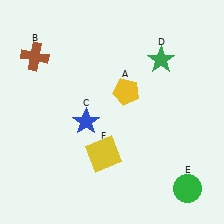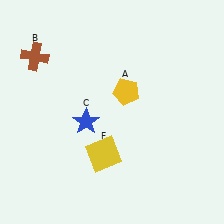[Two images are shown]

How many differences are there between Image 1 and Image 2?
There are 2 differences between the two images.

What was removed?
The green star (D), the green circle (E) were removed in Image 2.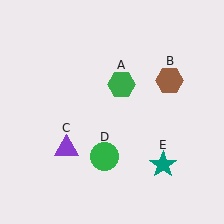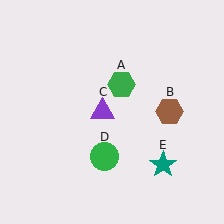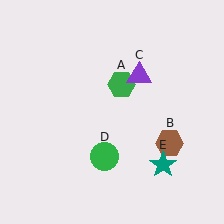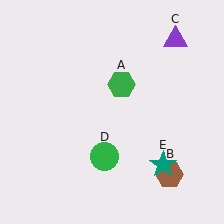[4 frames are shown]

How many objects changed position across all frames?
2 objects changed position: brown hexagon (object B), purple triangle (object C).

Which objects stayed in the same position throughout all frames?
Green hexagon (object A) and green circle (object D) and teal star (object E) remained stationary.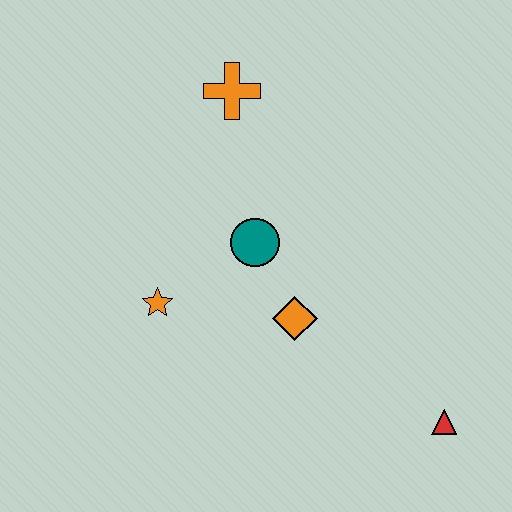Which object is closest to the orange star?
The teal circle is closest to the orange star.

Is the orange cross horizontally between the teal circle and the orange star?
Yes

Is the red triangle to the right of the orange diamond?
Yes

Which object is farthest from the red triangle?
The orange cross is farthest from the red triangle.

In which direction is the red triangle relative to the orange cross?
The red triangle is below the orange cross.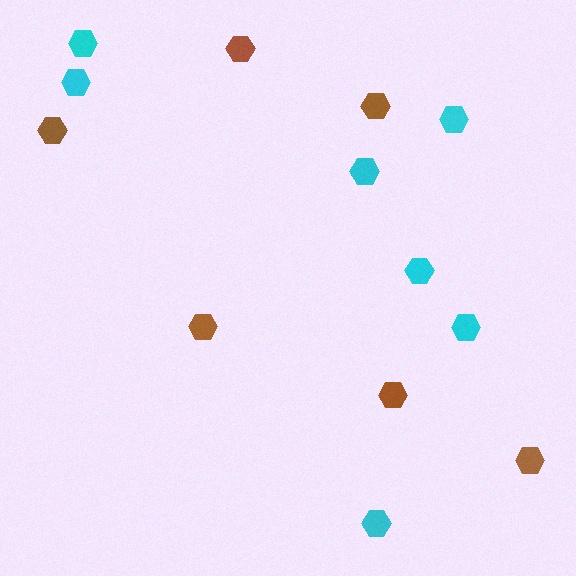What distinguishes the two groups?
There are 2 groups: one group of cyan hexagons (7) and one group of brown hexagons (6).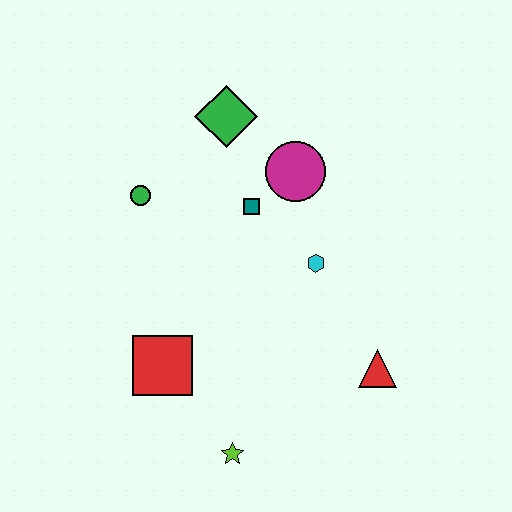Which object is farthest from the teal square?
The lime star is farthest from the teal square.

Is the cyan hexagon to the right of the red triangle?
No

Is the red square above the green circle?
No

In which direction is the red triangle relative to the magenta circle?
The red triangle is below the magenta circle.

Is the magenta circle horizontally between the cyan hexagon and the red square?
Yes